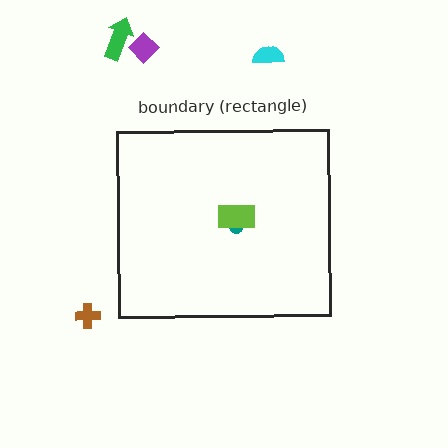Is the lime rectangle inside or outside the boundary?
Inside.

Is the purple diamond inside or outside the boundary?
Outside.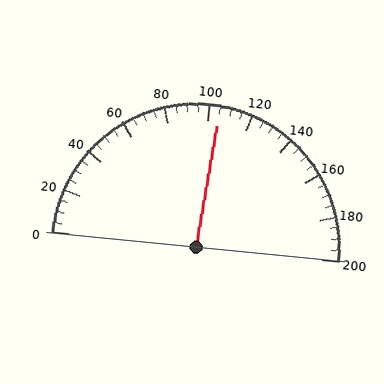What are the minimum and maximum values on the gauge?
The gauge ranges from 0 to 200.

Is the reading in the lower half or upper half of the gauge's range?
The reading is in the upper half of the range (0 to 200).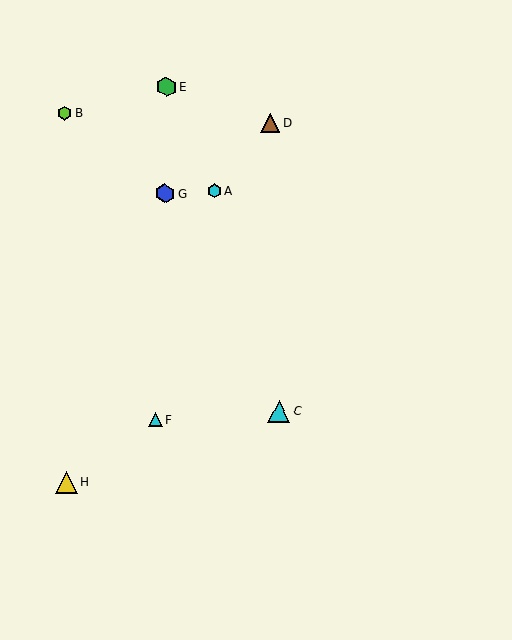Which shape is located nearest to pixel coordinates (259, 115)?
The brown triangle (labeled D) at (270, 123) is nearest to that location.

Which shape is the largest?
The cyan triangle (labeled C) is the largest.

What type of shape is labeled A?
Shape A is a cyan hexagon.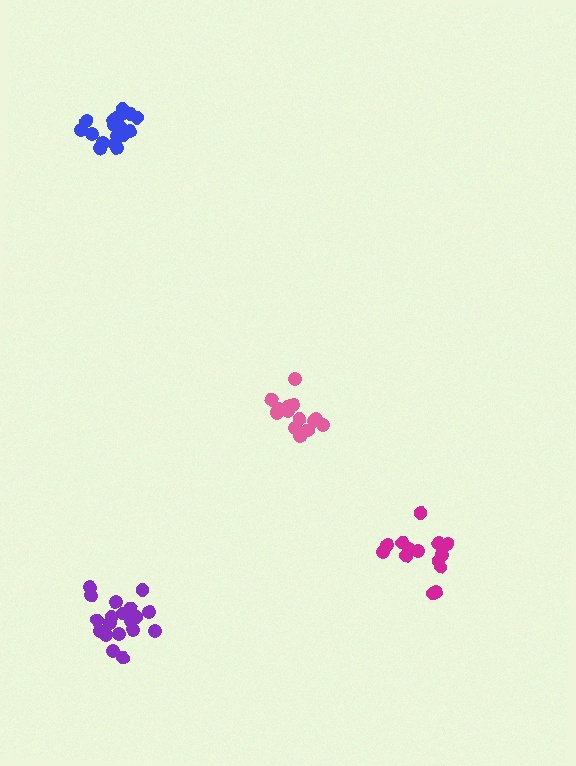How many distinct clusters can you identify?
There are 4 distinct clusters.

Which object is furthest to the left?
The blue cluster is leftmost.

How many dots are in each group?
Group 1: 15 dots, Group 2: 19 dots, Group 3: 18 dots, Group 4: 14 dots (66 total).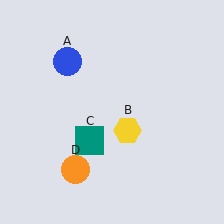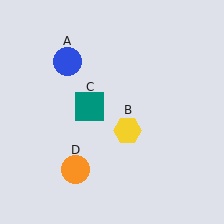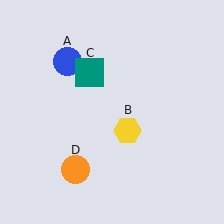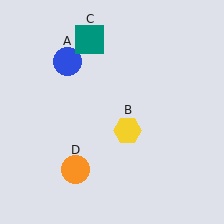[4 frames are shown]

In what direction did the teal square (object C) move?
The teal square (object C) moved up.